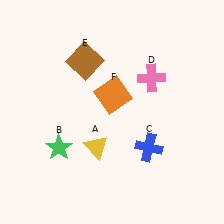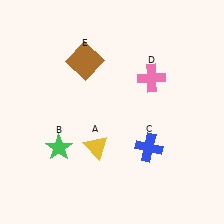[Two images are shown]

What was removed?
The orange square (F) was removed in Image 2.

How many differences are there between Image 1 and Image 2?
There is 1 difference between the two images.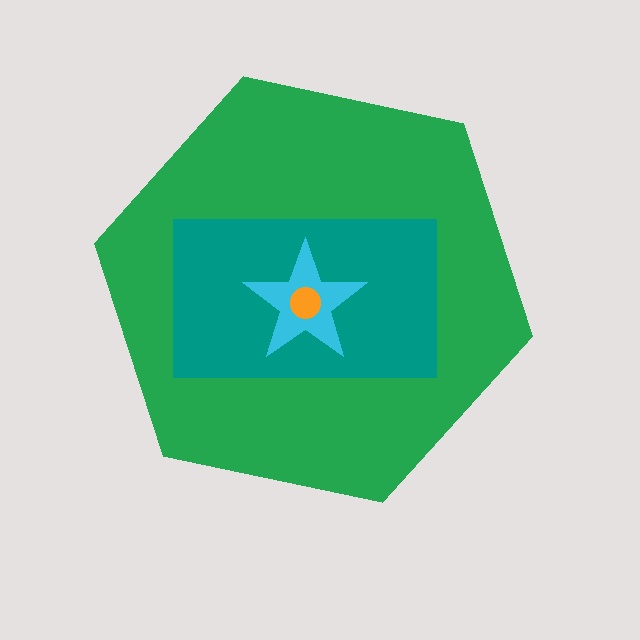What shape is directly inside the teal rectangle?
The cyan star.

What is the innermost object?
The orange circle.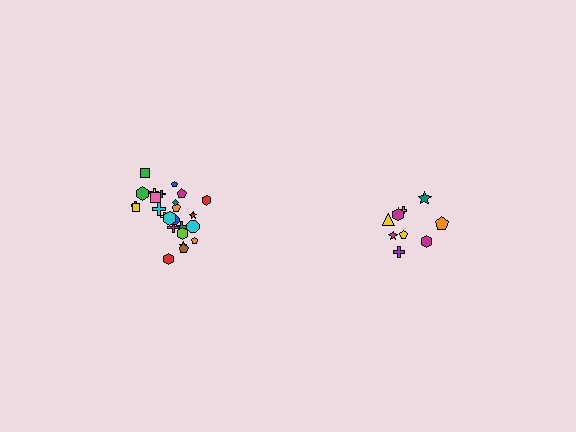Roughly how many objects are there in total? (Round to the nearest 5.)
Roughly 35 objects in total.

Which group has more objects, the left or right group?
The left group.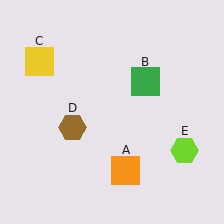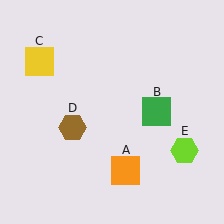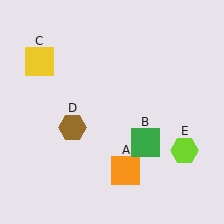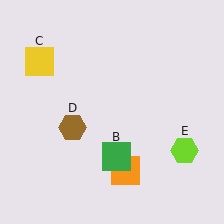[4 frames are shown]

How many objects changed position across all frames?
1 object changed position: green square (object B).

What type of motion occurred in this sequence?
The green square (object B) rotated clockwise around the center of the scene.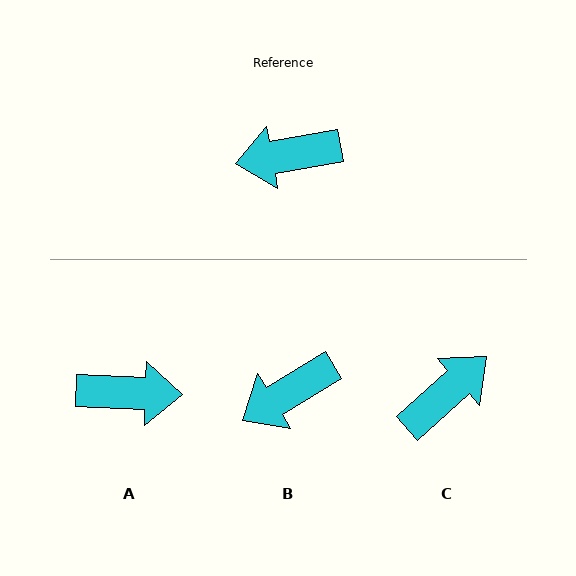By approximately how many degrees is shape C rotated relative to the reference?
Approximately 148 degrees clockwise.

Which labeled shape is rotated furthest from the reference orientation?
A, about 168 degrees away.